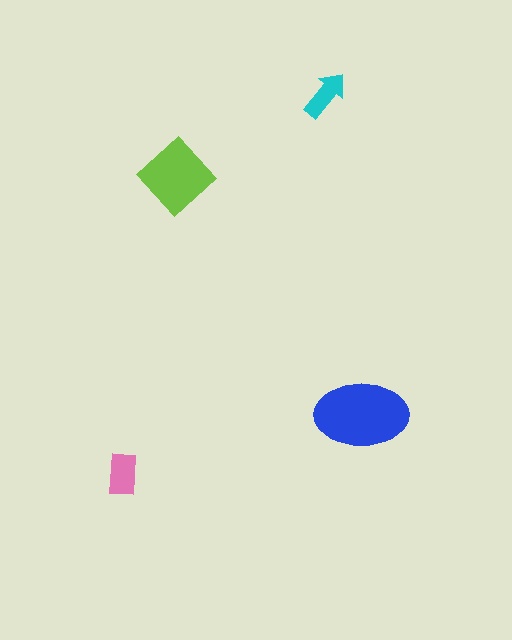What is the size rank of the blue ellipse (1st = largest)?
1st.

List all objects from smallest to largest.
The cyan arrow, the pink rectangle, the lime diamond, the blue ellipse.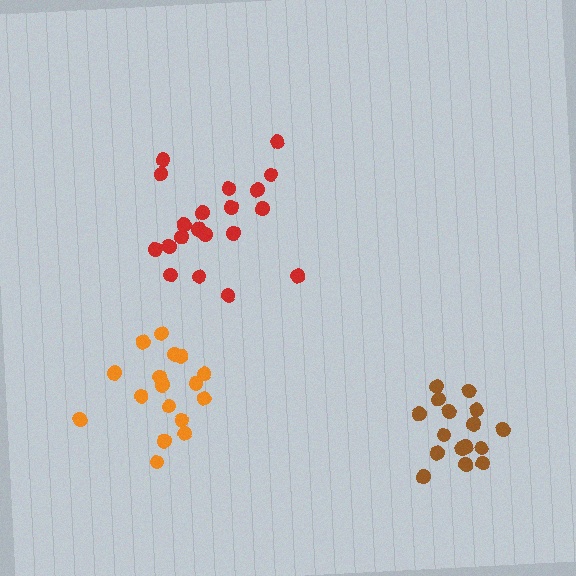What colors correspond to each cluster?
The clusters are colored: orange, red, brown.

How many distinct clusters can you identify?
There are 3 distinct clusters.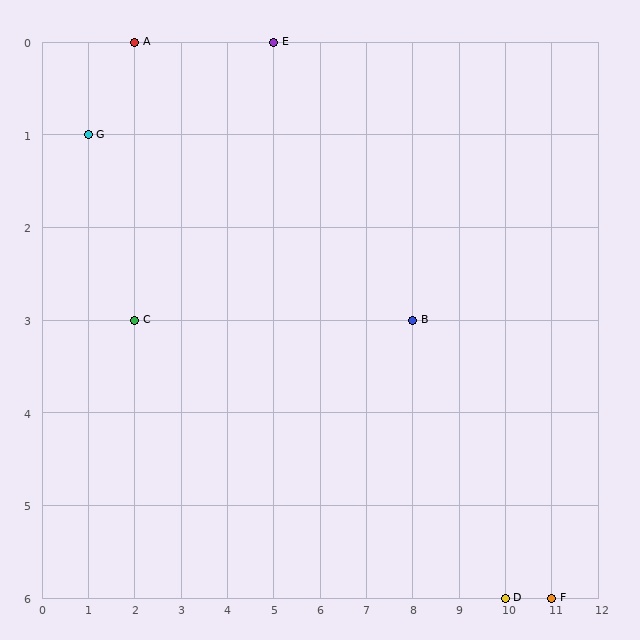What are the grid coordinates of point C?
Point C is at grid coordinates (2, 3).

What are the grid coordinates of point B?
Point B is at grid coordinates (8, 3).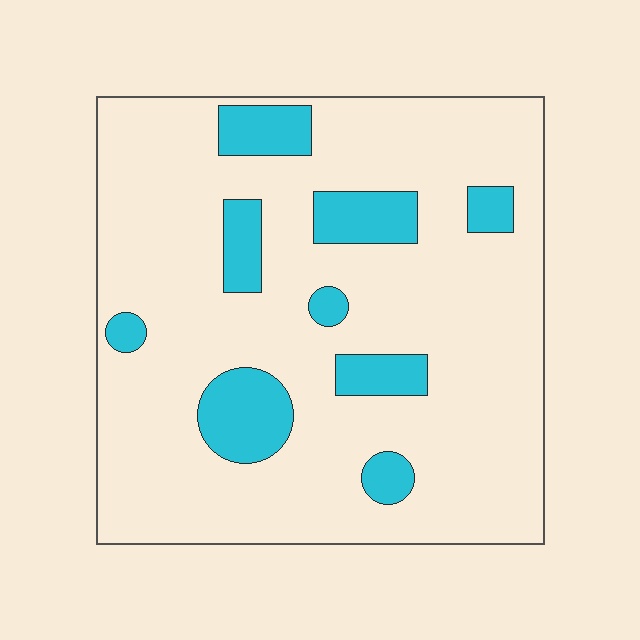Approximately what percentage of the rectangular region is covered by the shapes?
Approximately 15%.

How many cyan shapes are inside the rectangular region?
9.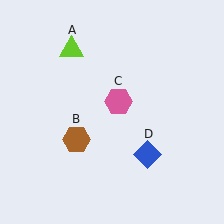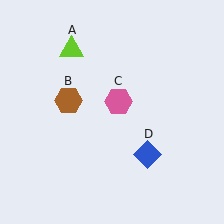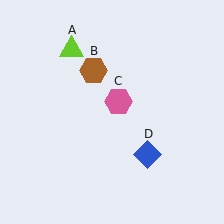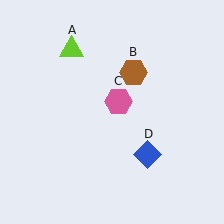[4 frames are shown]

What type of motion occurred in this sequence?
The brown hexagon (object B) rotated clockwise around the center of the scene.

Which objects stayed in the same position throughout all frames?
Lime triangle (object A) and pink hexagon (object C) and blue diamond (object D) remained stationary.